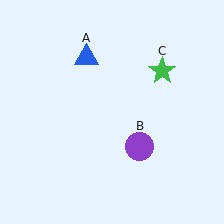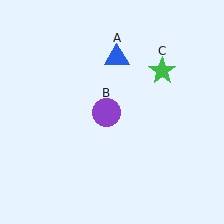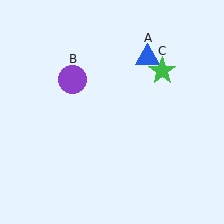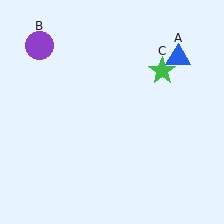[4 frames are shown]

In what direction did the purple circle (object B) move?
The purple circle (object B) moved up and to the left.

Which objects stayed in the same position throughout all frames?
Green star (object C) remained stationary.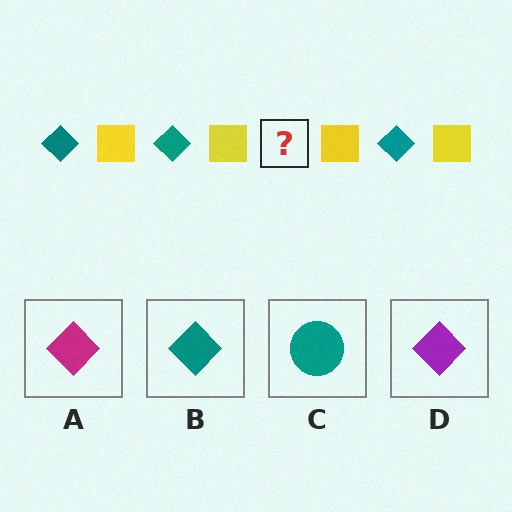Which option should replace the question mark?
Option B.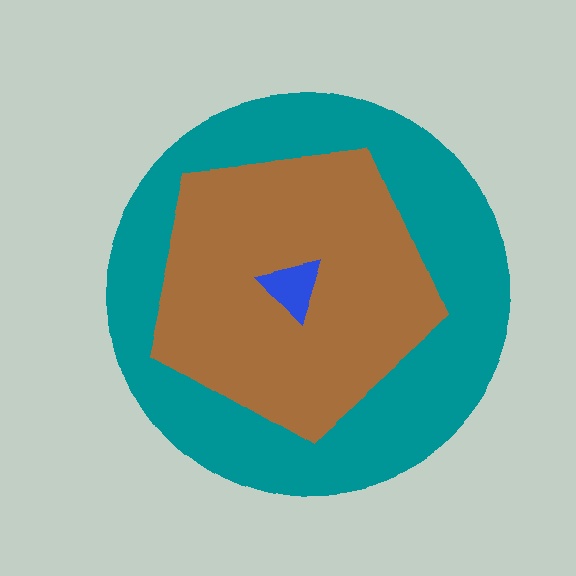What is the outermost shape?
The teal circle.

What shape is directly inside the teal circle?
The brown pentagon.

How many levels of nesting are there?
3.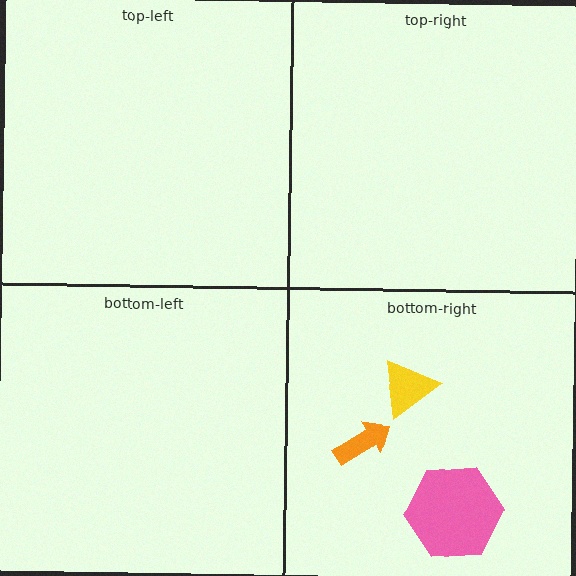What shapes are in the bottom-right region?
The orange arrow, the pink hexagon, the yellow triangle.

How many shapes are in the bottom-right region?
3.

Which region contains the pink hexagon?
The bottom-right region.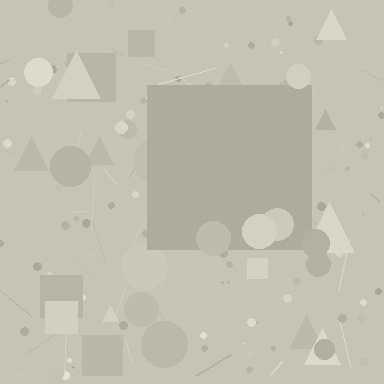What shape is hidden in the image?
A square is hidden in the image.